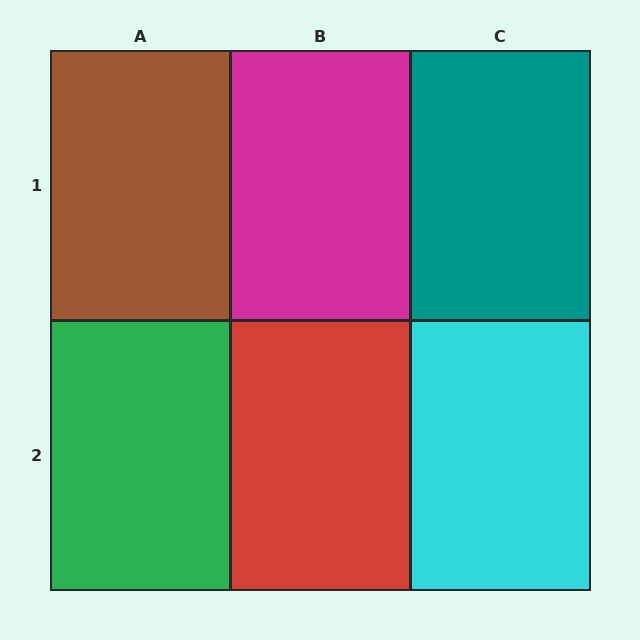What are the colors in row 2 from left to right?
Green, red, cyan.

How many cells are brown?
1 cell is brown.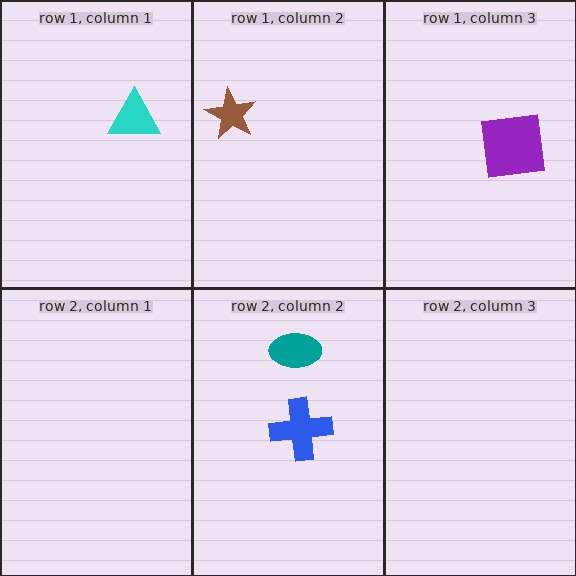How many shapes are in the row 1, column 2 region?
1.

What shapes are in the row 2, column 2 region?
The blue cross, the teal ellipse.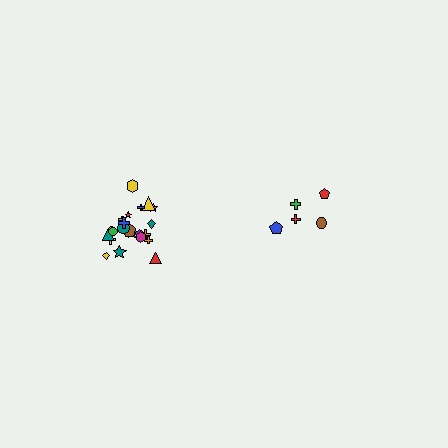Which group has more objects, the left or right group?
The left group.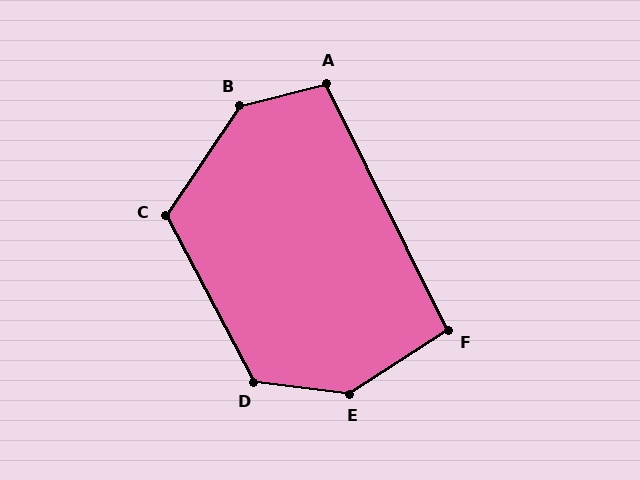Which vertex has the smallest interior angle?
F, at approximately 97 degrees.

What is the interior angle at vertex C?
Approximately 118 degrees (obtuse).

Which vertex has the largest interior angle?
E, at approximately 140 degrees.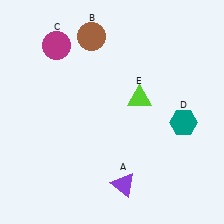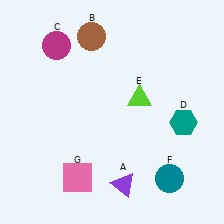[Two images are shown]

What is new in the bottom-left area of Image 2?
A pink square (G) was added in the bottom-left area of Image 2.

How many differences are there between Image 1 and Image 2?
There are 2 differences between the two images.